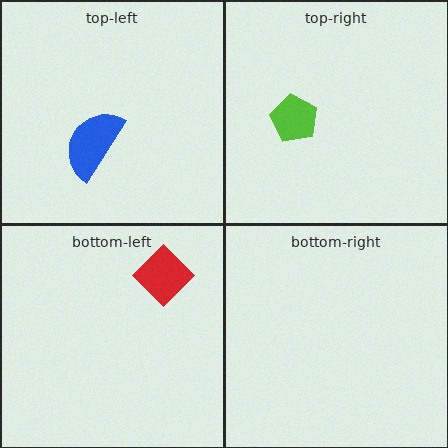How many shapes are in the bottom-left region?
1.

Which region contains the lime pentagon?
The top-right region.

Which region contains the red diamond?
The bottom-left region.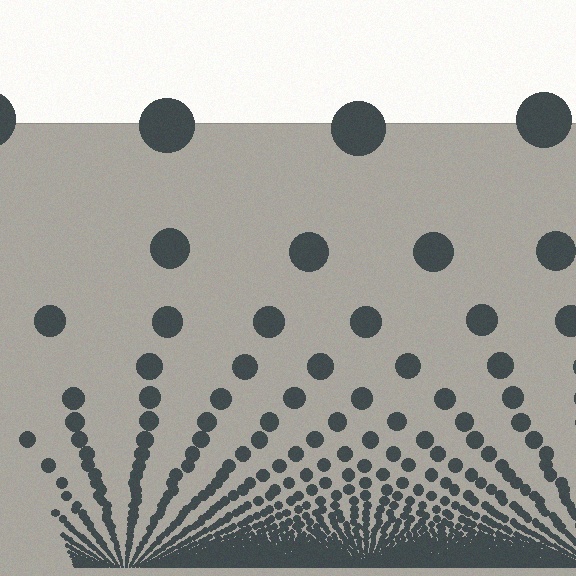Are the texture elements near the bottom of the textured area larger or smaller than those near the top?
Smaller. The gradient is inverted — elements near the bottom are smaller and denser.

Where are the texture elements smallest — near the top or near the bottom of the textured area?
Near the bottom.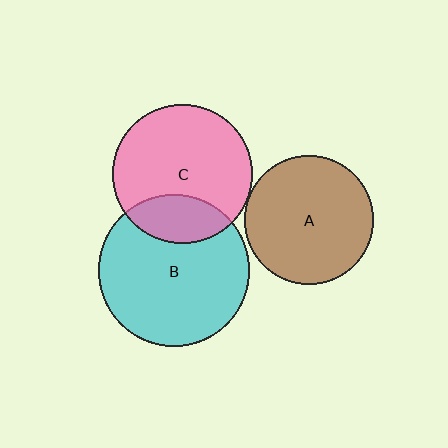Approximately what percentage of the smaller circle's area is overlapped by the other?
Approximately 25%.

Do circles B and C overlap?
Yes.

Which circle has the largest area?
Circle B (cyan).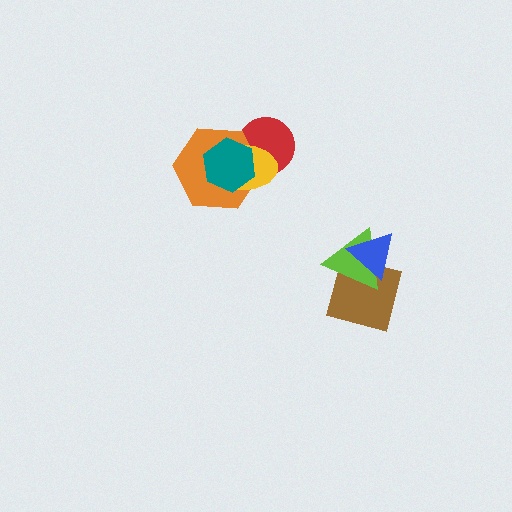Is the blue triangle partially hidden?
No, no other shape covers it.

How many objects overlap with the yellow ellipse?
3 objects overlap with the yellow ellipse.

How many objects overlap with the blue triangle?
2 objects overlap with the blue triangle.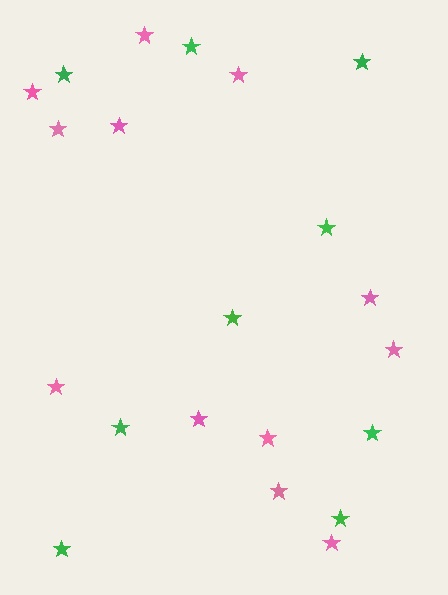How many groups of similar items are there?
There are 2 groups: one group of pink stars (12) and one group of green stars (9).